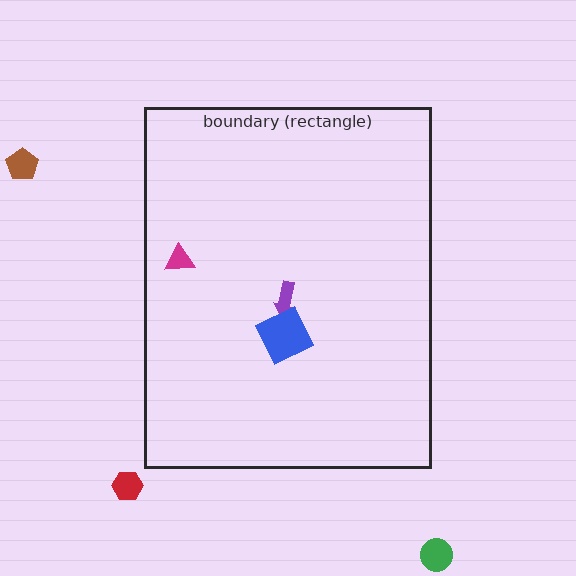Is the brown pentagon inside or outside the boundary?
Outside.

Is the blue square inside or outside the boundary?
Inside.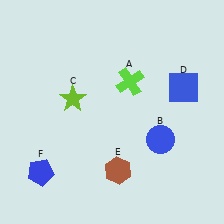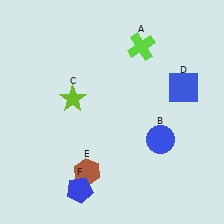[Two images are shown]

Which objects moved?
The objects that moved are: the lime cross (A), the brown hexagon (E), the blue pentagon (F).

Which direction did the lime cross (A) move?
The lime cross (A) moved up.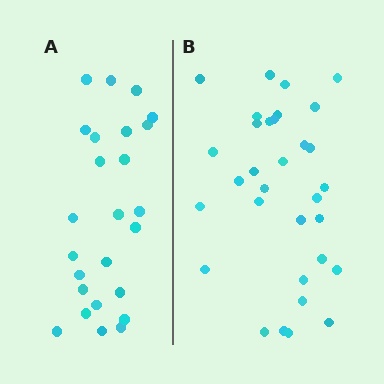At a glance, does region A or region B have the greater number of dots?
Region B (the right region) has more dots.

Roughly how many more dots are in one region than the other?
Region B has roughly 8 or so more dots than region A.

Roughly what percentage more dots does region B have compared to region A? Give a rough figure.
About 30% more.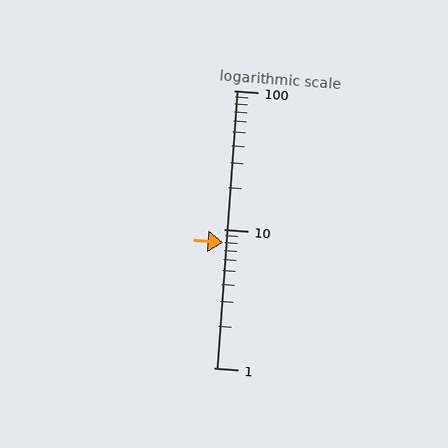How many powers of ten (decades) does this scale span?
The scale spans 2 decades, from 1 to 100.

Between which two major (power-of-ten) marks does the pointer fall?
The pointer is between 1 and 10.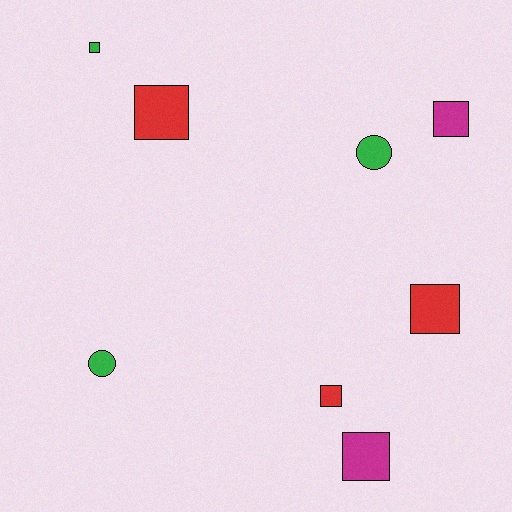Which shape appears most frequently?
Square, with 6 objects.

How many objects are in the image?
There are 8 objects.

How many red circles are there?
There are no red circles.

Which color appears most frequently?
Red, with 3 objects.